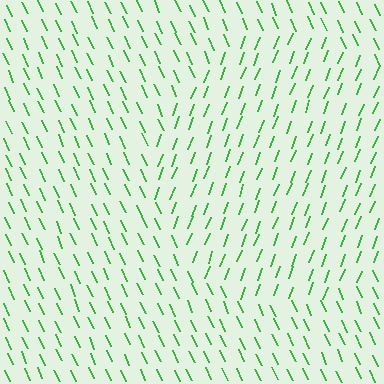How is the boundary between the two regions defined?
The boundary is defined purely by a change in line orientation (approximately 45 degrees difference). All lines are the same color and thickness.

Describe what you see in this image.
The image is filled with small green line segments. A circle region in the image has lines oriented differently from the surrounding lines, creating a visible texture boundary.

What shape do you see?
I see a circle.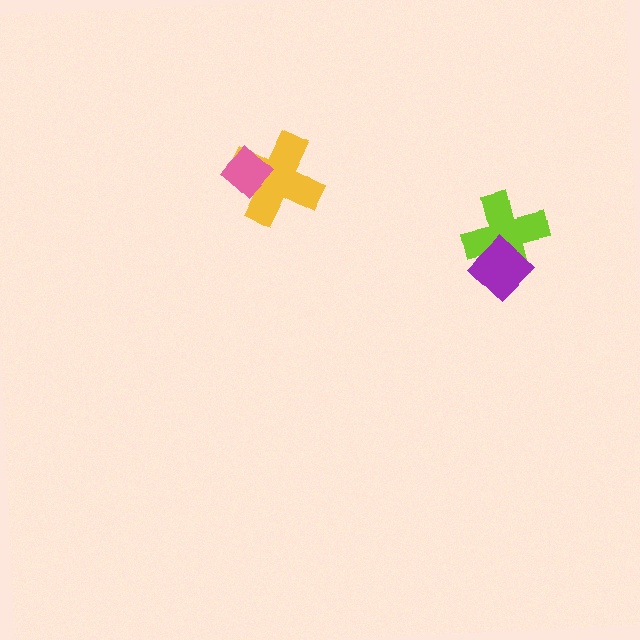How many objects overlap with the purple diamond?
1 object overlaps with the purple diamond.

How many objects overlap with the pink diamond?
1 object overlaps with the pink diamond.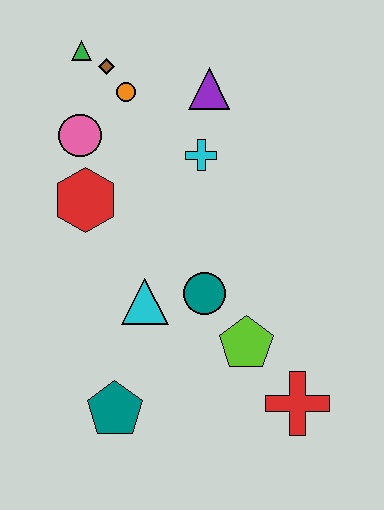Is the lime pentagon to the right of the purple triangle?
Yes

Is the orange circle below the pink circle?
No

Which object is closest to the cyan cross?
The purple triangle is closest to the cyan cross.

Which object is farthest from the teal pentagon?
The green triangle is farthest from the teal pentagon.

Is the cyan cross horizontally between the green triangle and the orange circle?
No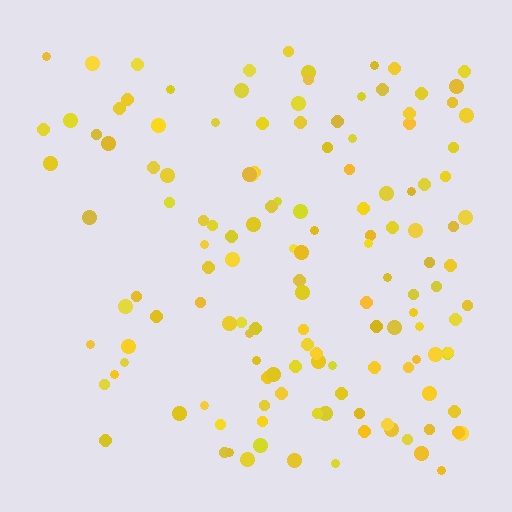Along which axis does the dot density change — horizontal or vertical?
Horizontal.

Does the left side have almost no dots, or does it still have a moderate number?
Still a moderate number, just noticeably fewer than the right.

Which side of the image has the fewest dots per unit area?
The left.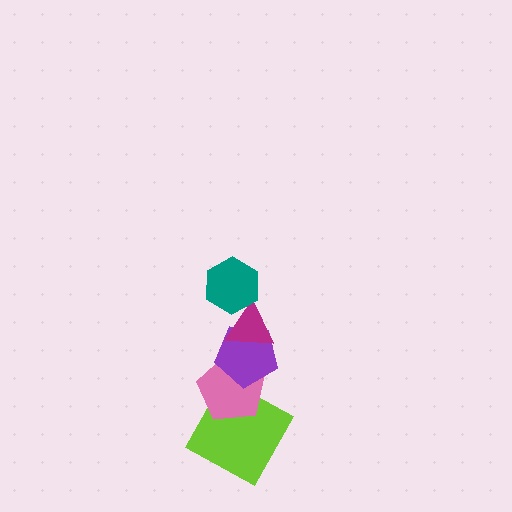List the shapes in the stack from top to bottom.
From top to bottom: the teal hexagon, the magenta triangle, the purple pentagon, the pink pentagon, the lime square.